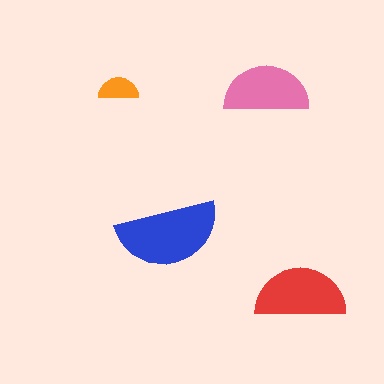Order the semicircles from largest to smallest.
the blue one, the red one, the pink one, the orange one.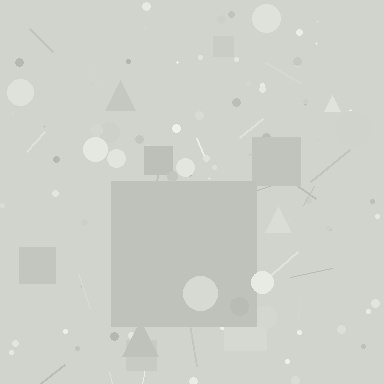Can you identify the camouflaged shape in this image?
The camouflaged shape is a square.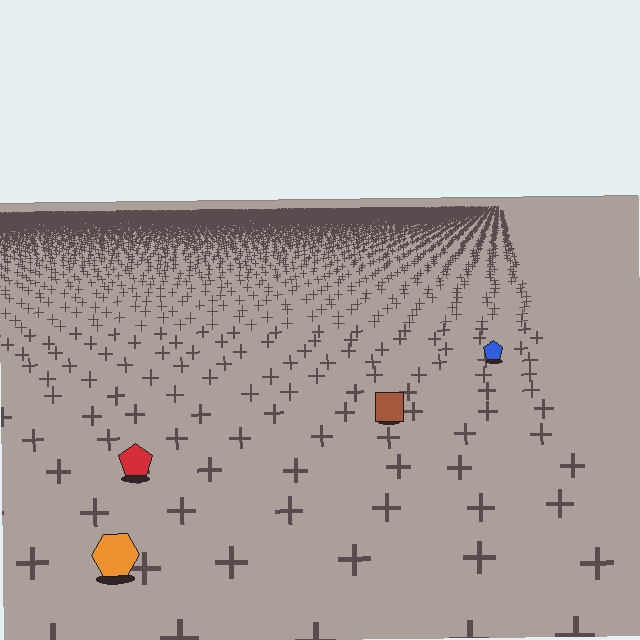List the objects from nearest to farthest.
From nearest to farthest: the orange hexagon, the red pentagon, the brown square, the blue pentagon.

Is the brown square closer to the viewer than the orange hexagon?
No. The orange hexagon is closer — you can tell from the texture gradient: the ground texture is coarser near it.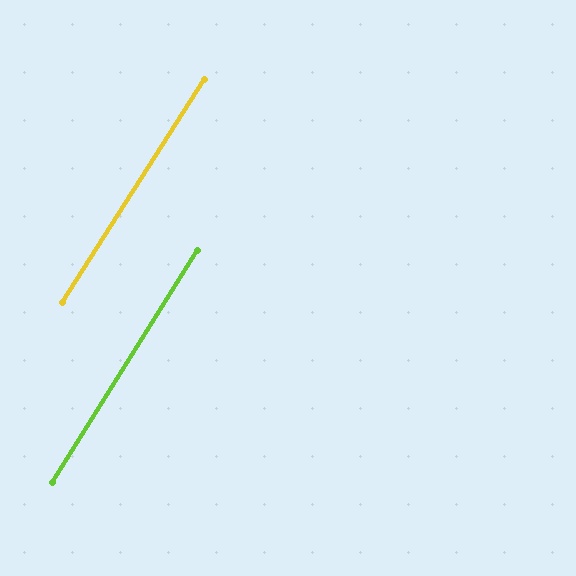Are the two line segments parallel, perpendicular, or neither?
Parallel — their directions differ by only 0.5°.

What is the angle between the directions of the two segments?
Approximately 0 degrees.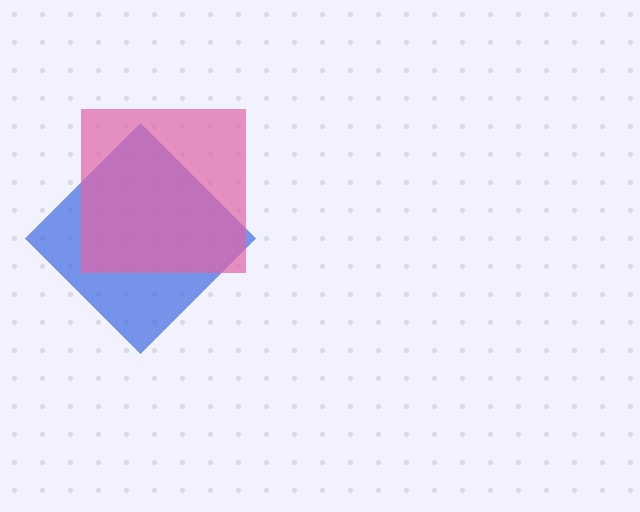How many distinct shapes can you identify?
There are 2 distinct shapes: a blue diamond, a pink square.